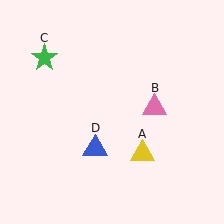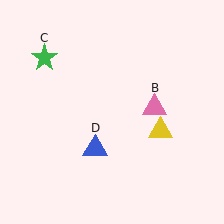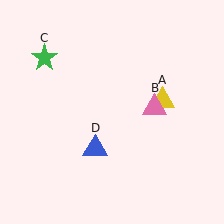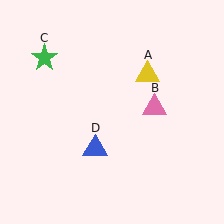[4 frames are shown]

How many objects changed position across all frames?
1 object changed position: yellow triangle (object A).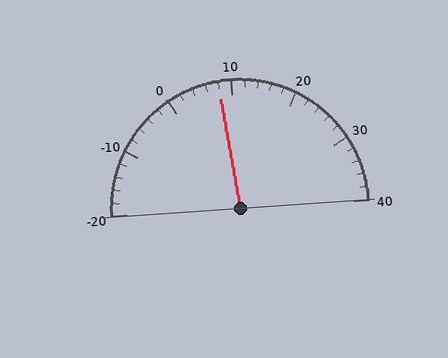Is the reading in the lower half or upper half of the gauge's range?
The reading is in the lower half of the range (-20 to 40).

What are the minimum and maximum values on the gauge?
The gauge ranges from -20 to 40.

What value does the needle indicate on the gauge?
The needle indicates approximately 8.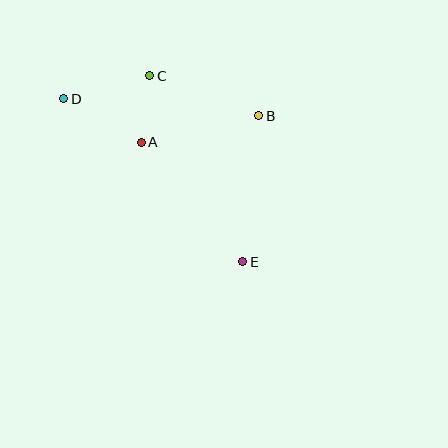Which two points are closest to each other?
Points A and C are closest to each other.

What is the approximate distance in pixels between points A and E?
The distance between A and E is approximately 157 pixels.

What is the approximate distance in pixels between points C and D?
The distance between C and D is approximately 89 pixels.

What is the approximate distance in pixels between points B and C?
The distance between B and C is approximately 116 pixels.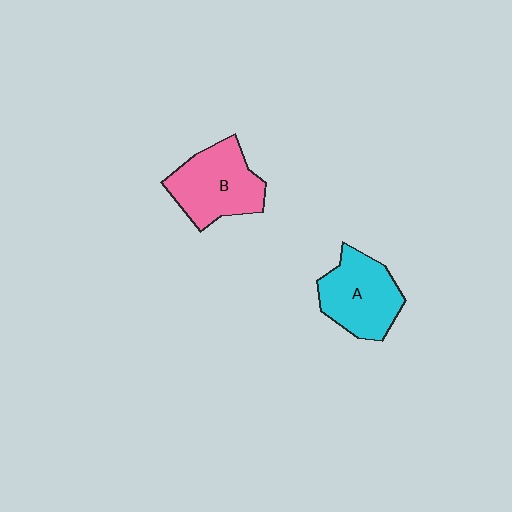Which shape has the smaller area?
Shape A (cyan).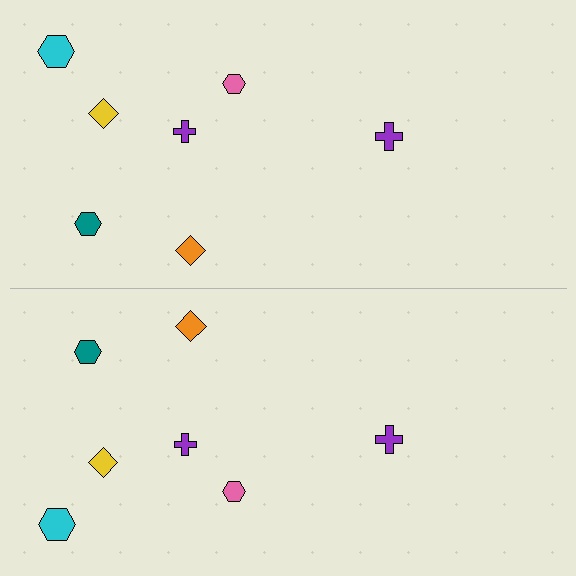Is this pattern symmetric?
Yes, this pattern has bilateral (reflection) symmetry.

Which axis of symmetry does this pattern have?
The pattern has a horizontal axis of symmetry running through the center of the image.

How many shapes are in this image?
There are 14 shapes in this image.